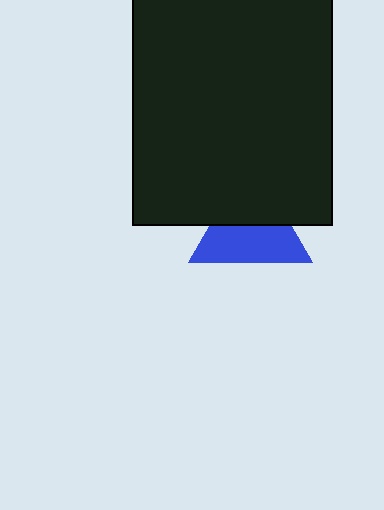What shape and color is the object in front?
The object in front is a black rectangle.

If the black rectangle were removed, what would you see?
You would see the complete blue triangle.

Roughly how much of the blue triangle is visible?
About half of it is visible (roughly 58%).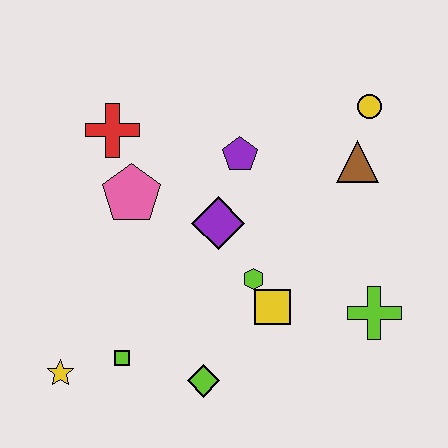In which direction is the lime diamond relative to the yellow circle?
The lime diamond is below the yellow circle.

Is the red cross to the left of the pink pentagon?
Yes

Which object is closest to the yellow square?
The lime hexagon is closest to the yellow square.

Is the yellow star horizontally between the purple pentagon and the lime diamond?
No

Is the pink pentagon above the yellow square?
Yes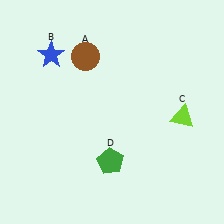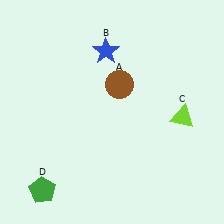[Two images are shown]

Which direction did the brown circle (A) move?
The brown circle (A) moved right.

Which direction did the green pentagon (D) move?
The green pentagon (D) moved left.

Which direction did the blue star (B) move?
The blue star (B) moved right.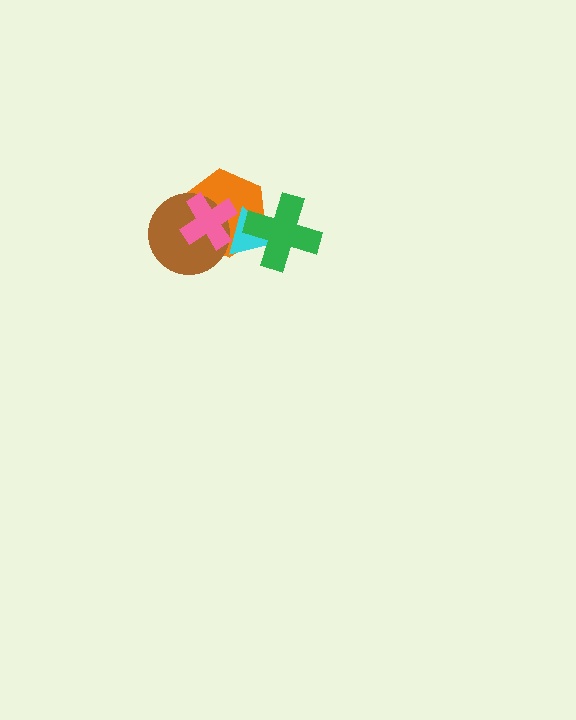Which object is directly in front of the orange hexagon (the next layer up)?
The brown circle is directly in front of the orange hexagon.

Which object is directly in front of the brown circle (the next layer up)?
The cyan triangle is directly in front of the brown circle.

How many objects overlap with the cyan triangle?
4 objects overlap with the cyan triangle.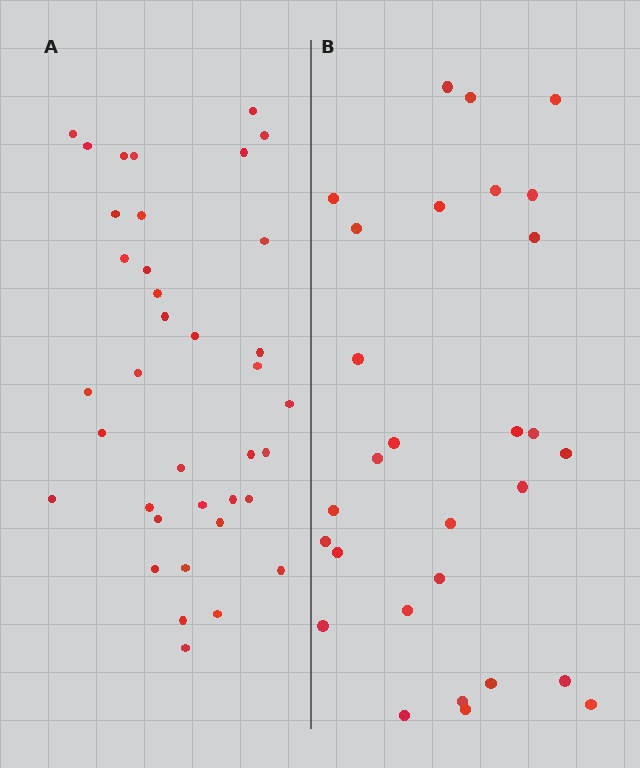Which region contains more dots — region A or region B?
Region A (the left region) has more dots.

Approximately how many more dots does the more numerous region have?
Region A has roughly 8 or so more dots than region B.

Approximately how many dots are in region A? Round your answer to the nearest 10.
About 40 dots. (The exact count is 37, which rounds to 40.)